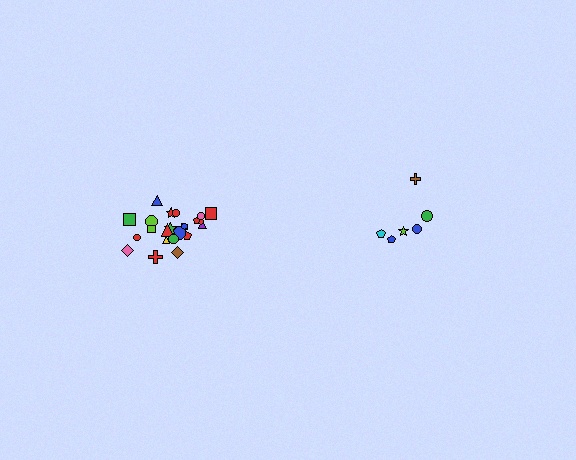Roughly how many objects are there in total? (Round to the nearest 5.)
Roughly 30 objects in total.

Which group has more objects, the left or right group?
The left group.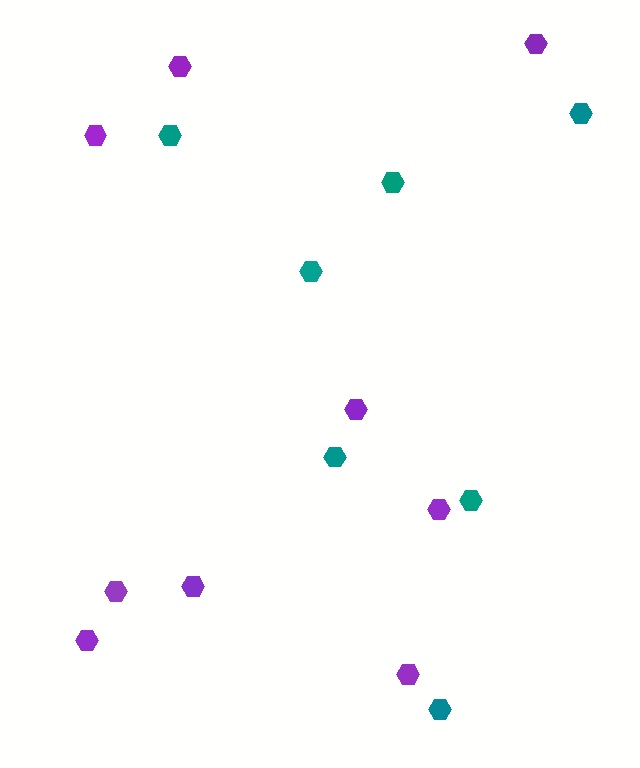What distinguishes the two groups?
There are 2 groups: one group of teal hexagons (7) and one group of purple hexagons (9).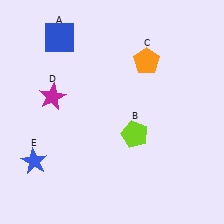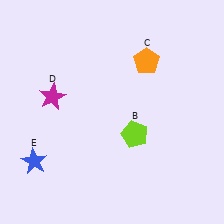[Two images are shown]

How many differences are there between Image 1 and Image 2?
There is 1 difference between the two images.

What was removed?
The blue square (A) was removed in Image 2.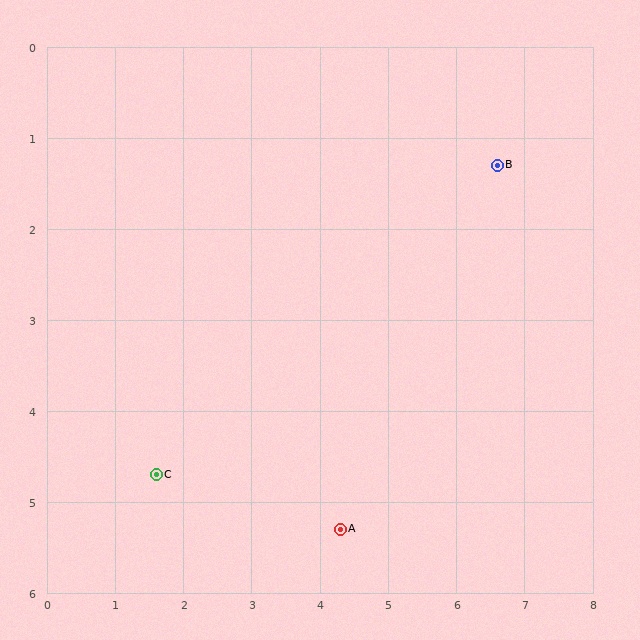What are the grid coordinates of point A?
Point A is at approximately (4.3, 5.3).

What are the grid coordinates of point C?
Point C is at approximately (1.6, 4.7).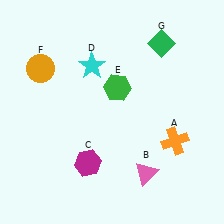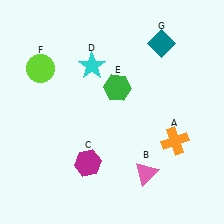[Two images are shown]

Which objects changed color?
F changed from orange to lime. G changed from green to teal.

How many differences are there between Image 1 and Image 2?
There are 2 differences between the two images.